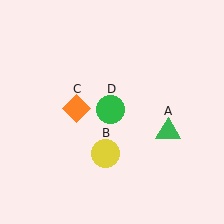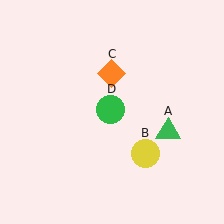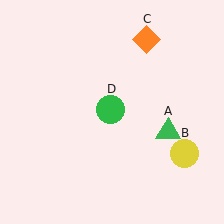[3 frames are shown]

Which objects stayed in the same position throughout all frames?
Green triangle (object A) and green circle (object D) remained stationary.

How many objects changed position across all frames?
2 objects changed position: yellow circle (object B), orange diamond (object C).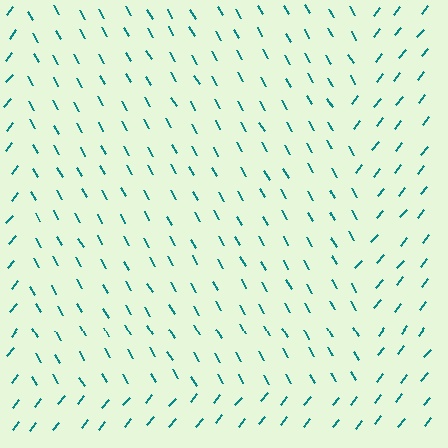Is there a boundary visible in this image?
Yes, there is a texture boundary formed by a change in line orientation.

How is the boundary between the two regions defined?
The boundary is defined purely by a change in line orientation (approximately 68 degrees difference). All lines are the same color and thickness.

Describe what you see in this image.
The image is filled with small teal line segments. A rectangle region in the image has lines oriented differently from the surrounding lines, creating a visible texture boundary.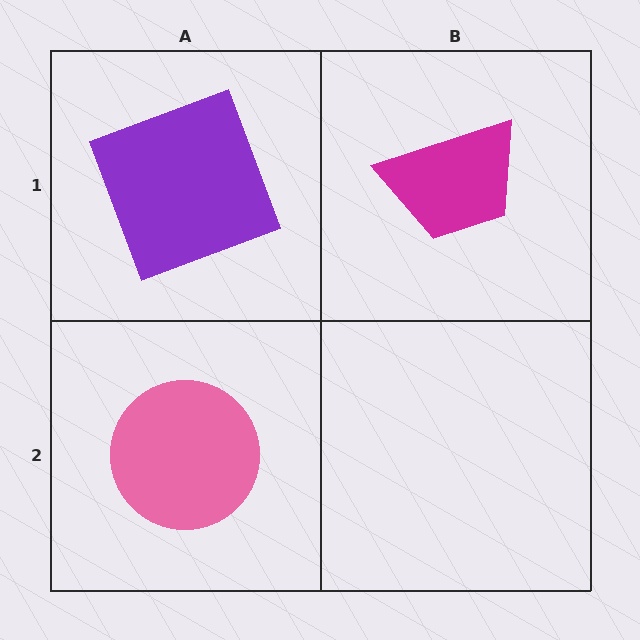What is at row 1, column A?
A purple square.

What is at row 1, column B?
A magenta trapezoid.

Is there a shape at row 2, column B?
No, that cell is empty.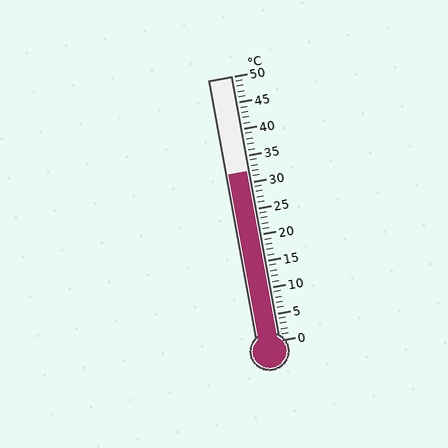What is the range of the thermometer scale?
The thermometer scale ranges from 0°C to 50°C.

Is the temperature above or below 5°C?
The temperature is above 5°C.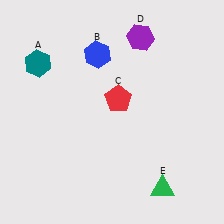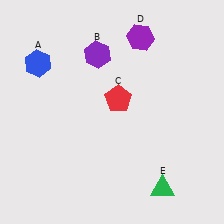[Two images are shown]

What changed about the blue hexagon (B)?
In Image 1, B is blue. In Image 2, it changed to purple.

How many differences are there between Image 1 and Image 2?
There are 2 differences between the two images.